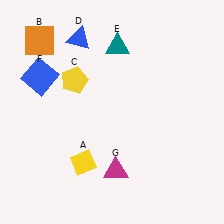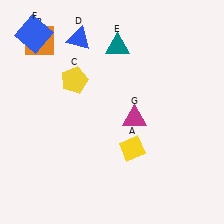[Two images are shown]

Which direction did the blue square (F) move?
The blue square (F) moved up.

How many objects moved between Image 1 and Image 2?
3 objects moved between the two images.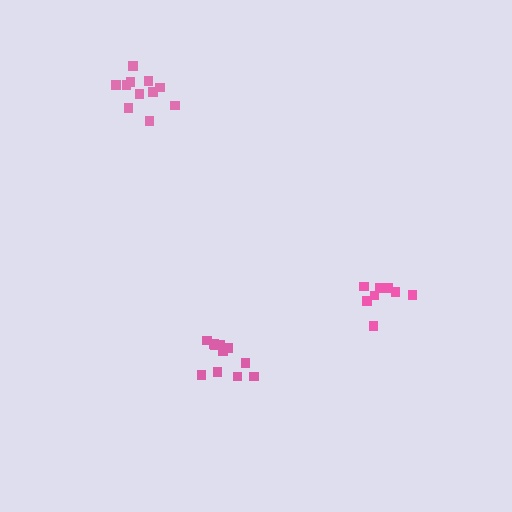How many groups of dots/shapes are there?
There are 3 groups.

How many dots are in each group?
Group 1: 11 dots, Group 2: 11 dots, Group 3: 8 dots (30 total).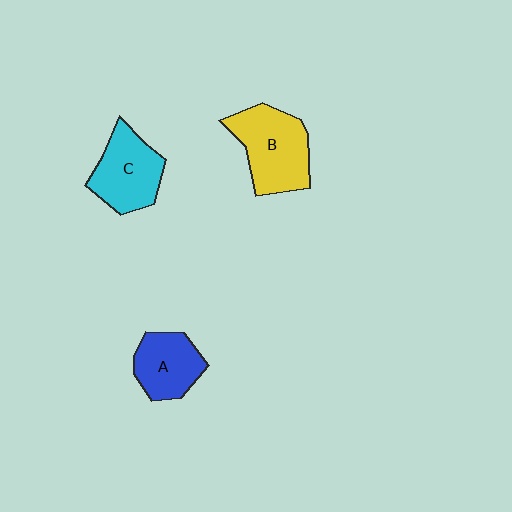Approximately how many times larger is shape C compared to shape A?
Approximately 1.2 times.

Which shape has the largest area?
Shape B (yellow).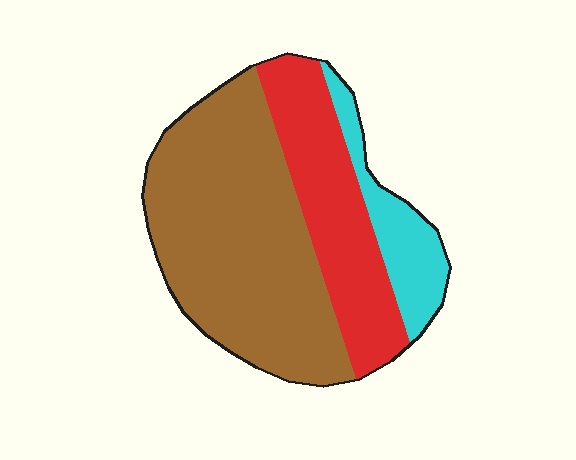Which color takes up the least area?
Cyan, at roughly 15%.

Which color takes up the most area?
Brown, at roughly 55%.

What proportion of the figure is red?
Red takes up between a sixth and a third of the figure.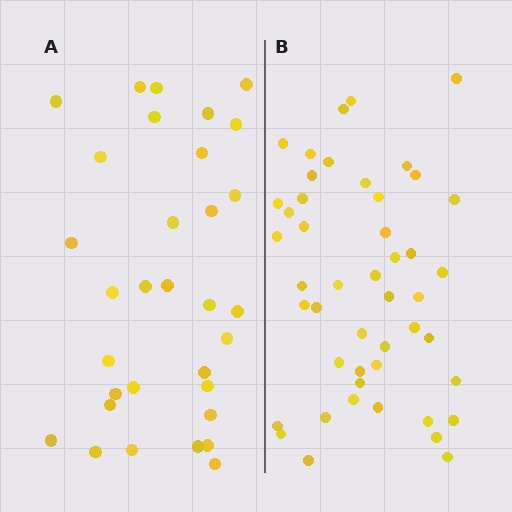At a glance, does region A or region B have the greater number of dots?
Region B (the right region) has more dots.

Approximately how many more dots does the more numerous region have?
Region B has approximately 15 more dots than region A.